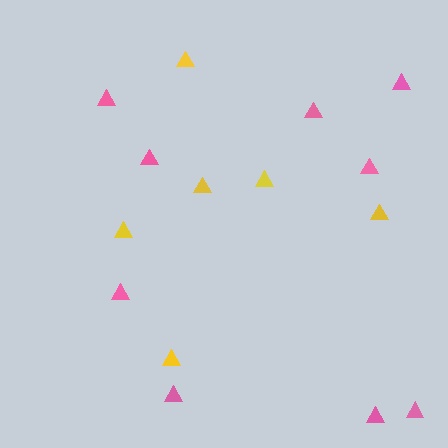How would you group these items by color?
There are 2 groups: one group of yellow triangles (6) and one group of pink triangles (9).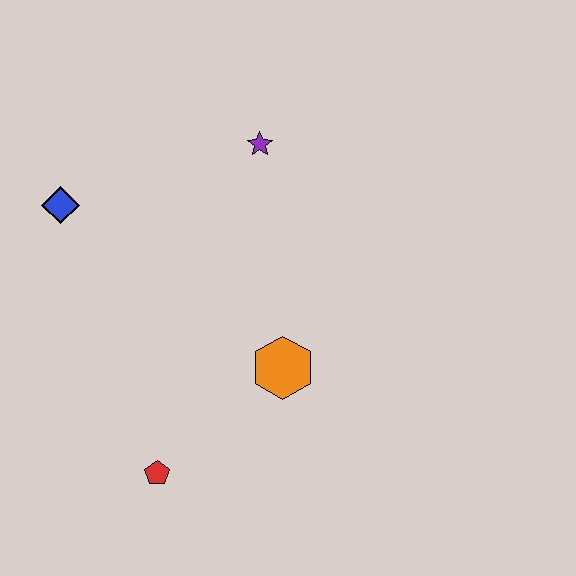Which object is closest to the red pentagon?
The orange hexagon is closest to the red pentagon.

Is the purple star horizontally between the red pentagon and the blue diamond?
No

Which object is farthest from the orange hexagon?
The blue diamond is farthest from the orange hexagon.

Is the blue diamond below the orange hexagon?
No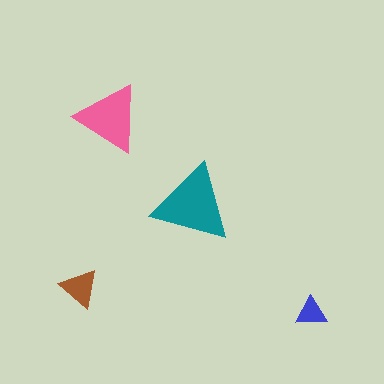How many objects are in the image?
There are 4 objects in the image.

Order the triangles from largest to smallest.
the teal one, the pink one, the brown one, the blue one.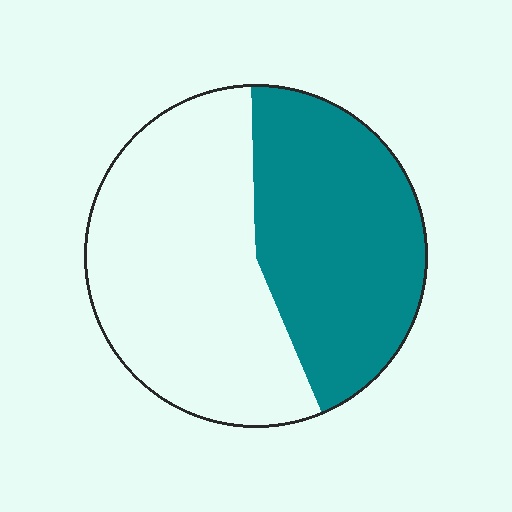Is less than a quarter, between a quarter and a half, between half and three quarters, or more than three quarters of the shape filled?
Between a quarter and a half.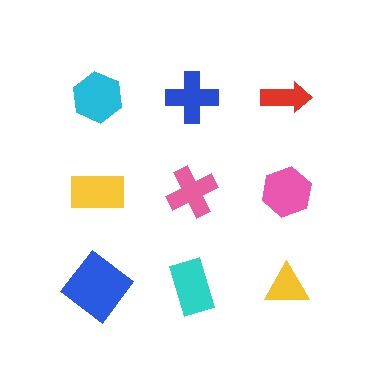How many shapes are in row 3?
3 shapes.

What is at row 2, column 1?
A yellow rectangle.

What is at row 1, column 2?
A blue cross.